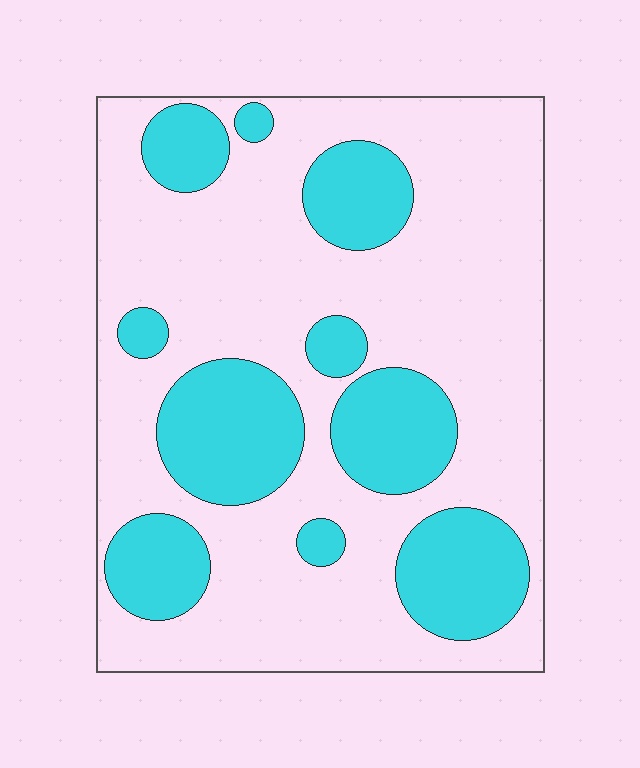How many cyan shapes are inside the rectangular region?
10.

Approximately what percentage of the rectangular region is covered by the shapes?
Approximately 30%.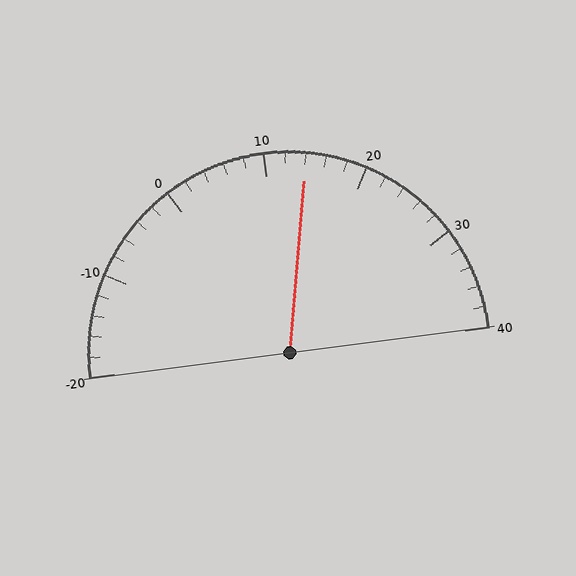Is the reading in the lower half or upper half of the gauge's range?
The reading is in the upper half of the range (-20 to 40).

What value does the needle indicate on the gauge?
The needle indicates approximately 14.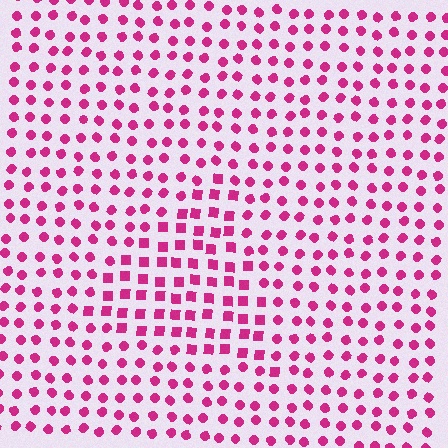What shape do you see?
I see a triangle.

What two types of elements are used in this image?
The image uses squares inside the triangle region and circles outside it.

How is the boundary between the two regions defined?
The boundary is defined by a change in element shape: squares inside vs. circles outside. All elements share the same color and spacing.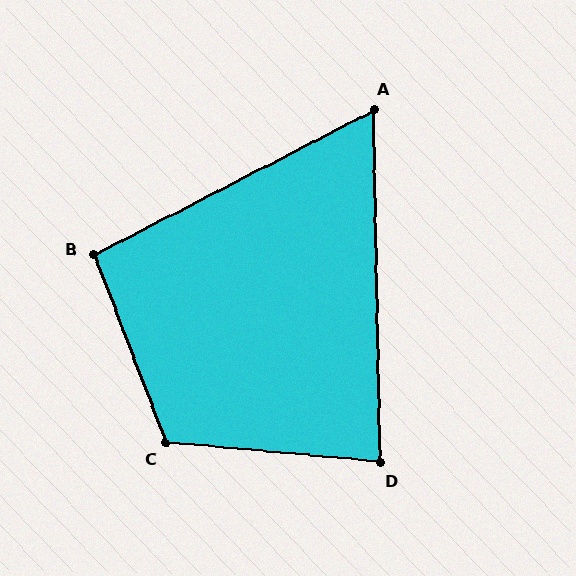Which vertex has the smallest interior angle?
A, at approximately 64 degrees.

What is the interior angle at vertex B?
Approximately 96 degrees (obtuse).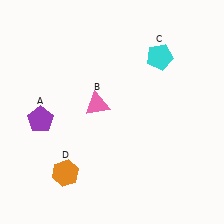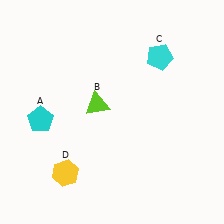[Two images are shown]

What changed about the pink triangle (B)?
In Image 1, B is pink. In Image 2, it changed to lime.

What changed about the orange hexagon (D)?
In Image 1, D is orange. In Image 2, it changed to yellow.